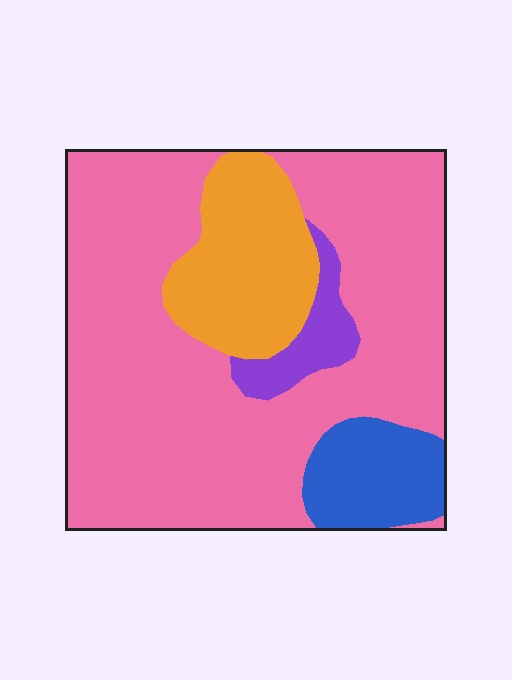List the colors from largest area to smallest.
From largest to smallest: pink, orange, blue, purple.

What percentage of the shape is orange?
Orange takes up about one sixth (1/6) of the shape.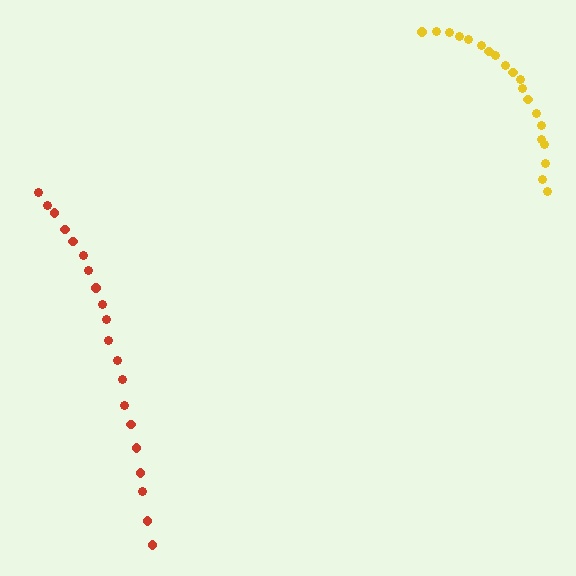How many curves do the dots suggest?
There are 2 distinct paths.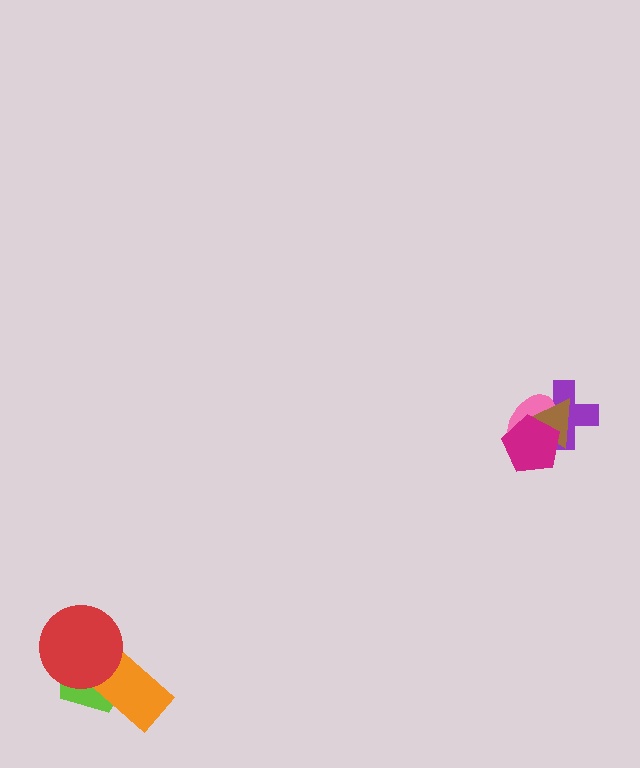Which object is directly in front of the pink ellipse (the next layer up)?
The brown triangle is directly in front of the pink ellipse.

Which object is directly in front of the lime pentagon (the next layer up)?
The orange rectangle is directly in front of the lime pentagon.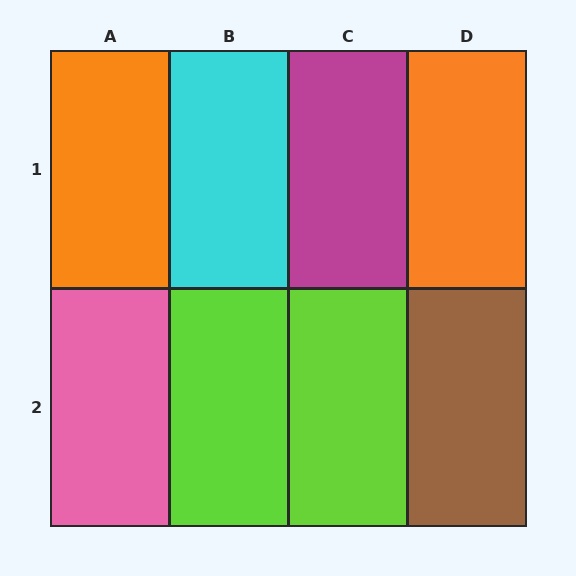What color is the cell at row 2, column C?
Lime.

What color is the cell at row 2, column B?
Lime.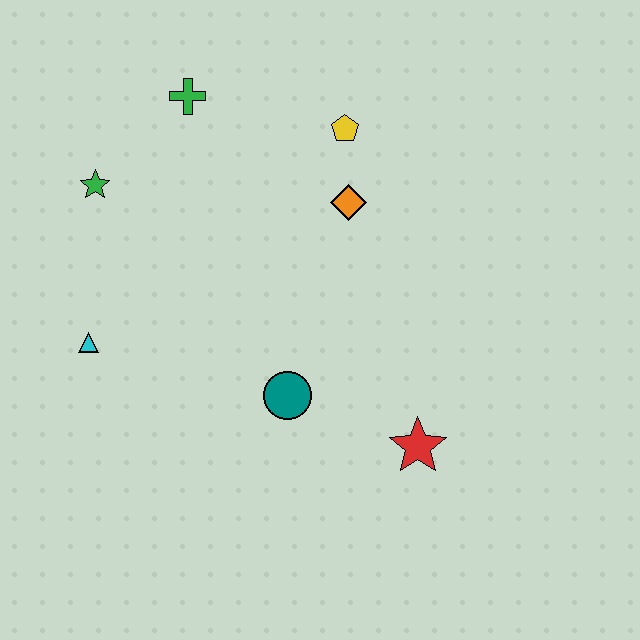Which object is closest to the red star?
The teal circle is closest to the red star.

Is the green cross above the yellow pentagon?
Yes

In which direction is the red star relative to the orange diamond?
The red star is below the orange diamond.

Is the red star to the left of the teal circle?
No